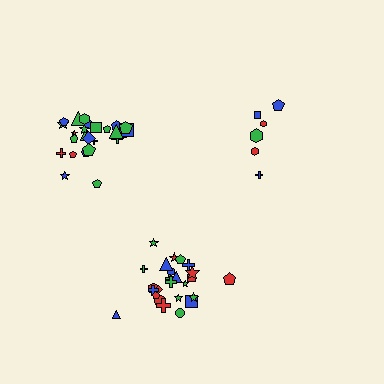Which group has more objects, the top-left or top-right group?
The top-left group.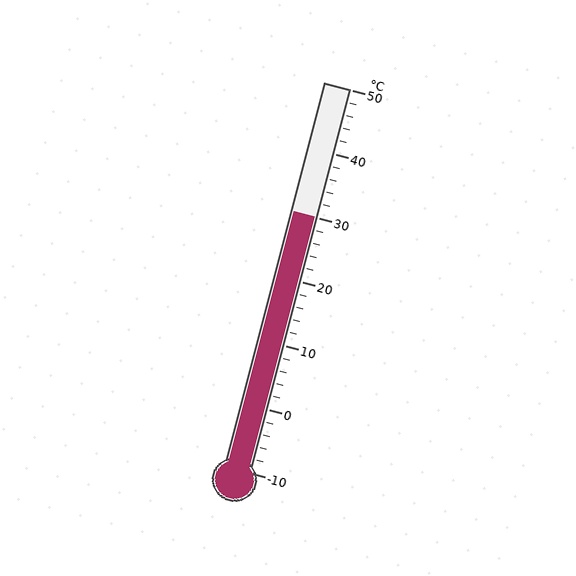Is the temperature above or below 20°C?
The temperature is above 20°C.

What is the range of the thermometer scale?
The thermometer scale ranges from -10°C to 50°C.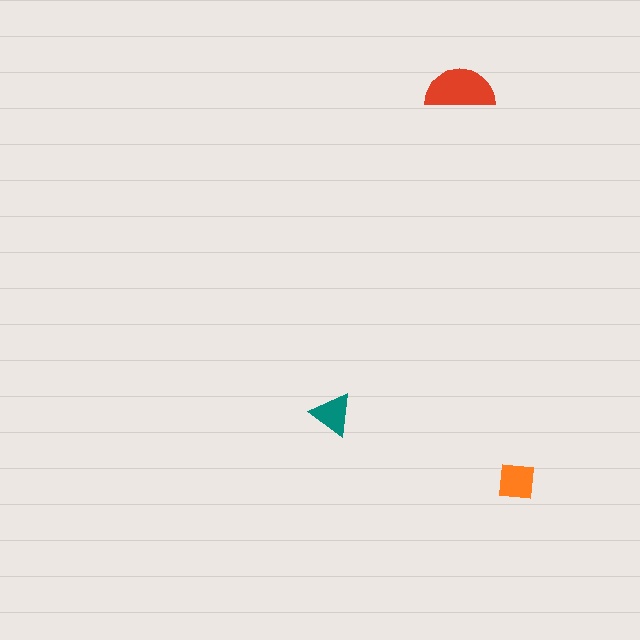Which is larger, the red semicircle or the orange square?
The red semicircle.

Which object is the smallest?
The teal triangle.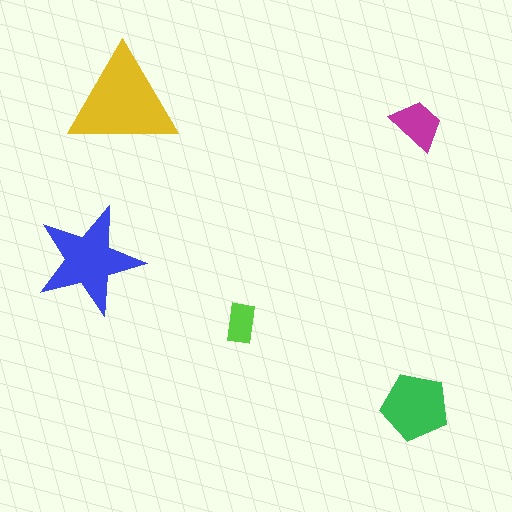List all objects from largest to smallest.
The yellow triangle, the blue star, the green pentagon, the magenta trapezoid, the lime rectangle.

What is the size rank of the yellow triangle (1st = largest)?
1st.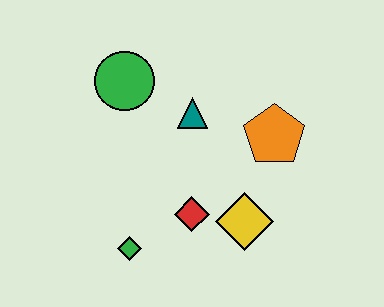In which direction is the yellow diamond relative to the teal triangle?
The yellow diamond is below the teal triangle.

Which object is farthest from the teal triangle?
The green diamond is farthest from the teal triangle.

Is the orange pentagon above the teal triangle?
No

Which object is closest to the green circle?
The teal triangle is closest to the green circle.